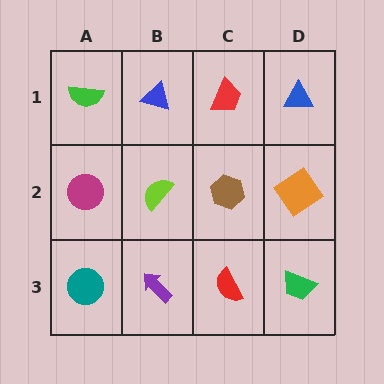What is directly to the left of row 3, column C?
A purple arrow.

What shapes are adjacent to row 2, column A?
A green semicircle (row 1, column A), a teal circle (row 3, column A), a lime semicircle (row 2, column B).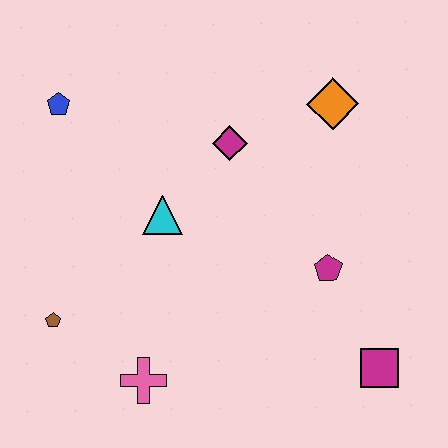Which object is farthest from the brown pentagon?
The orange diamond is farthest from the brown pentagon.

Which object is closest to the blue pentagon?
The cyan triangle is closest to the blue pentagon.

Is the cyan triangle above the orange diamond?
No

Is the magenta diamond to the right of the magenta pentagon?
No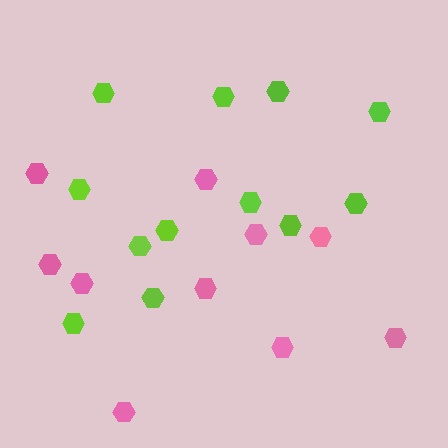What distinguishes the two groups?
There are 2 groups: one group of lime hexagons (12) and one group of pink hexagons (10).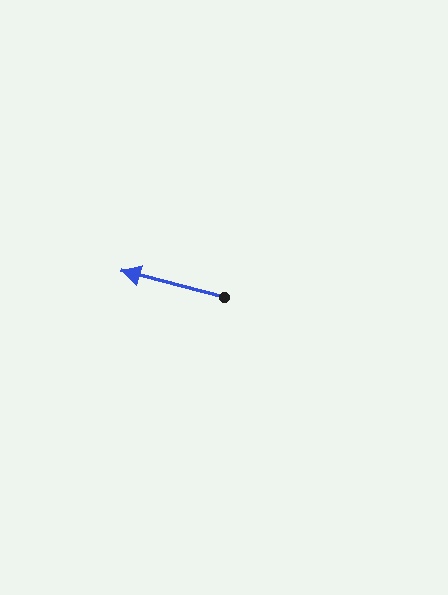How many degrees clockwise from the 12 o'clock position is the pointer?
Approximately 285 degrees.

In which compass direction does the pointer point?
West.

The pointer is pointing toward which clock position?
Roughly 9 o'clock.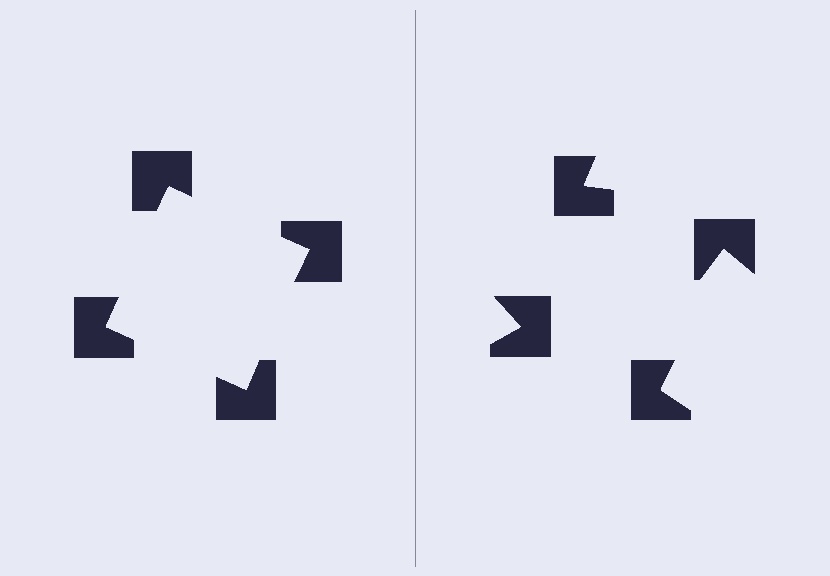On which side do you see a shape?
An illusory square appears on the left side. On the right side the wedge cuts are rotated, so no coherent shape forms.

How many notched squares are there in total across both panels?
8 — 4 on each side.